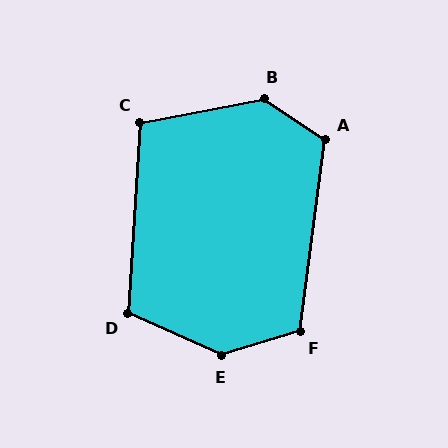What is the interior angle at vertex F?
Approximately 115 degrees (obtuse).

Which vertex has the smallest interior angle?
C, at approximately 105 degrees.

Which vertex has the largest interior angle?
E, at approximately 139 degrees.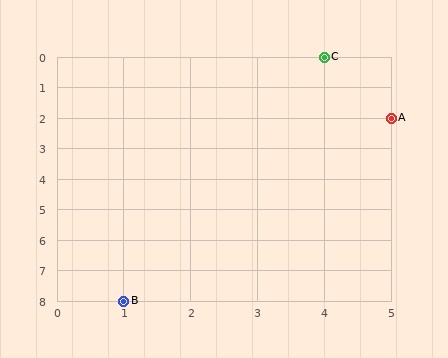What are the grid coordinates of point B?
Point B is at grid coordinates (1, 8).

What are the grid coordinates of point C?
Point C is at grid coordinates (4, 0).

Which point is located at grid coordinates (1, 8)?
Point B is at (1, 8).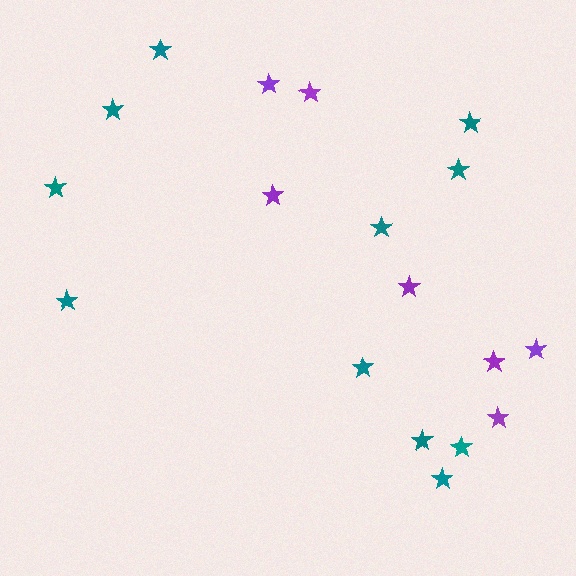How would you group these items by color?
There are 2 groups: one group of purple stars (7) and one group of teal stars (11).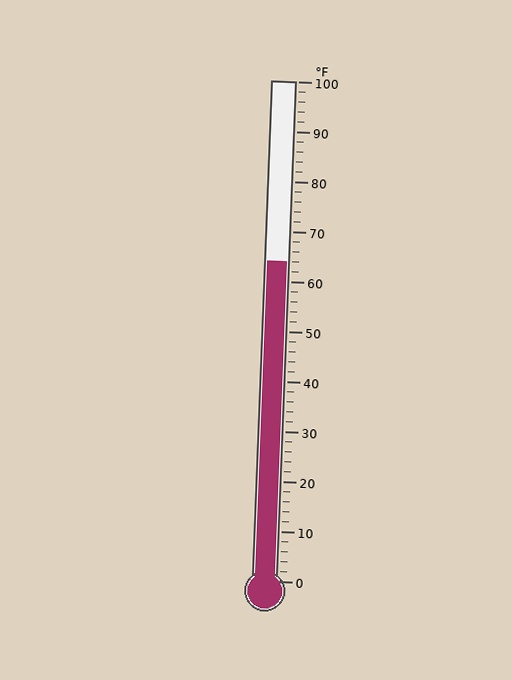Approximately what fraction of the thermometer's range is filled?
The thermometer is filled to approximately 65% of its range.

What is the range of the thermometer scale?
The thermometer scale ranges from 0°F to 100°F.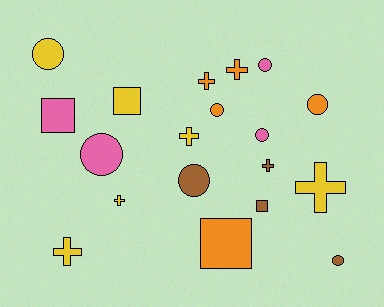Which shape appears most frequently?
Circle, with 8 objects.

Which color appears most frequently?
Yellow, with 6 objects.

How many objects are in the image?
There are 19 objects.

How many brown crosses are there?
There is 1 brown cross.